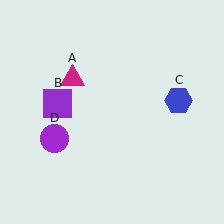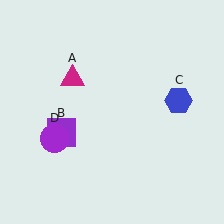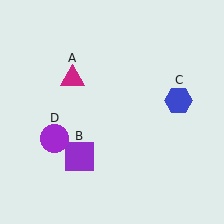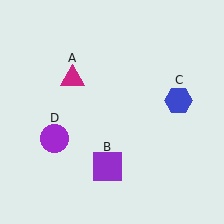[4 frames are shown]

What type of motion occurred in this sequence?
The purple square (object B) rotated counterclockwise around the center of the scene.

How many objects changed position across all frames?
1 object changed position: purple square (object B).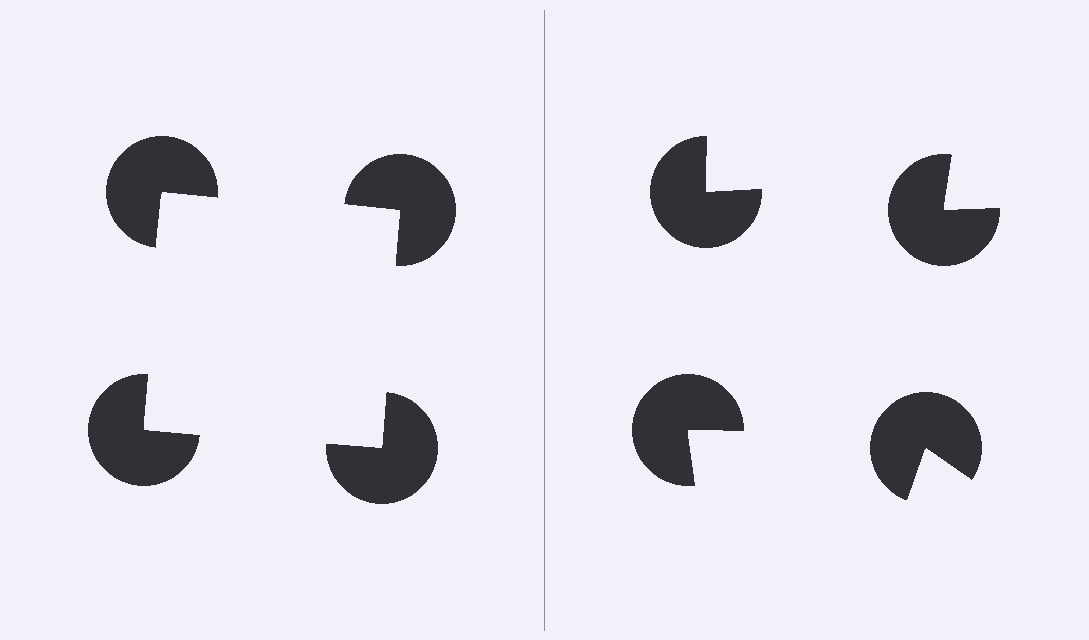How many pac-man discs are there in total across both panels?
8 — 4 on each side.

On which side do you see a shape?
An illusory square appears on the left side. On the right side the wedge cuts are rotated, so no coherent shape forms.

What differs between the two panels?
The pac-man discs are positioned identically on both sides; only the wedge orientations differ. On the left they align to a square; on the right they are misaligned.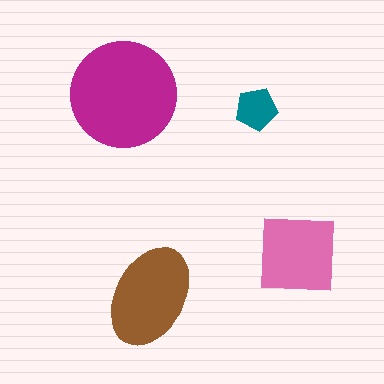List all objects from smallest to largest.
The teal pentagon, the pink square, the brown ellipse, the magenta circle.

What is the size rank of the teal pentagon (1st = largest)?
4th.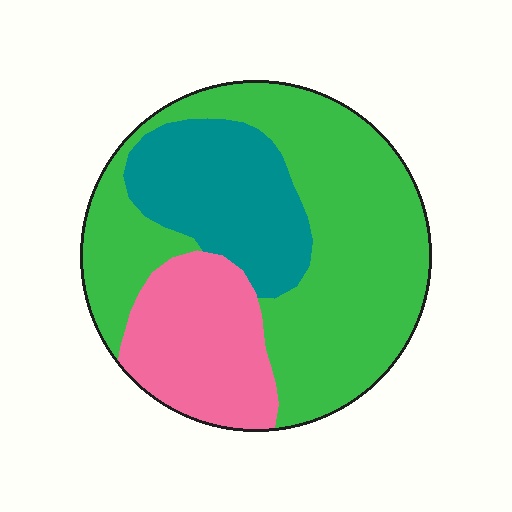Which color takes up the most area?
Green, at roughly 55%.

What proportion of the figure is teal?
Teal takes up about one fifth (1/5) of the figure.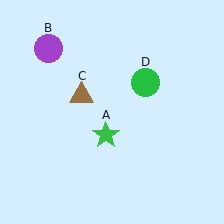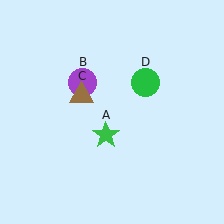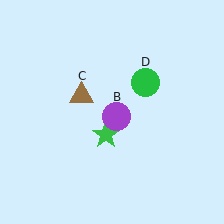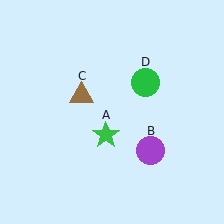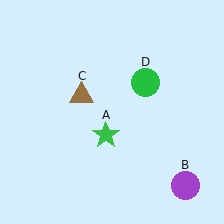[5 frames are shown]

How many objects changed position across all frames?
1 object changed position: purple circle (object B).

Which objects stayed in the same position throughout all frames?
Green star (object A) and brown triangle (object C) and green circle (object D) remained stationary.